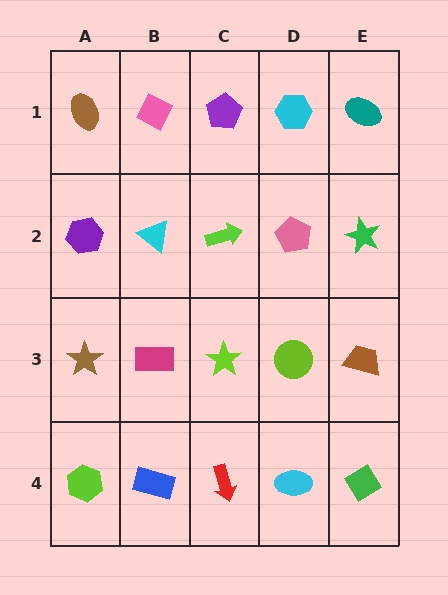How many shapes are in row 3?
5 shapes.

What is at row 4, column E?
A green diamond.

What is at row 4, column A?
A lime hexagon.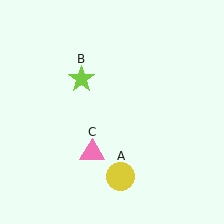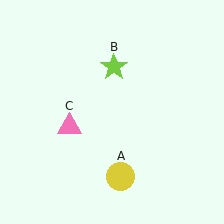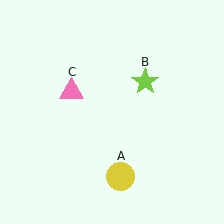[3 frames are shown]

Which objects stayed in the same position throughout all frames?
Yellow circle (object A) remained stationary.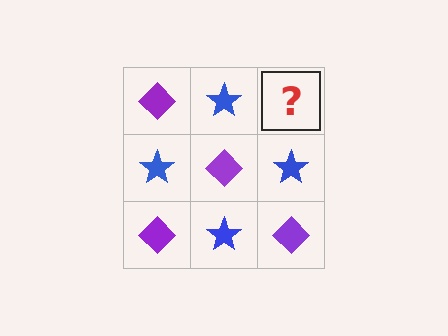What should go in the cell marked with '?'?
The missing cell should contain a purple diamond.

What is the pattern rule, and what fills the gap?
The rule is that it alternates purple diamond and blue star in a checkerboard pattern. The gap should be filled with a purple diamond.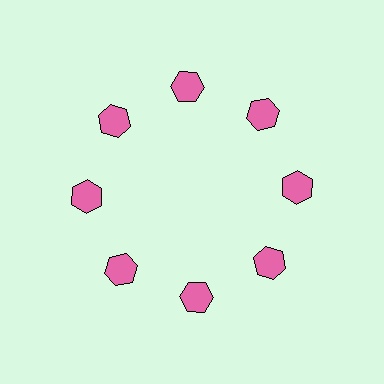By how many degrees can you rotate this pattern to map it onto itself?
The pattern maps onto itself every 45 degrees of rotation.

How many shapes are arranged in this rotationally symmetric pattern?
There are 8 shapes, arranged in 8 groups of 1.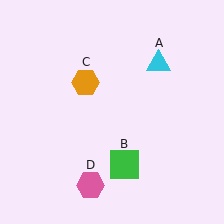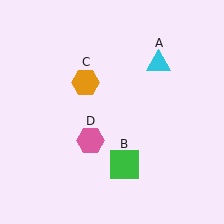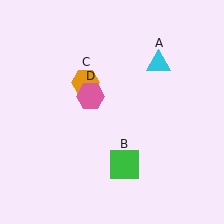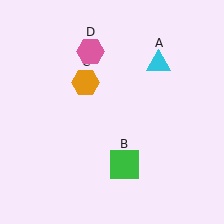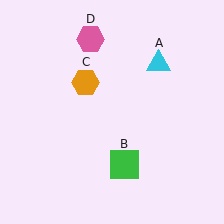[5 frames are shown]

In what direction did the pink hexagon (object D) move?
The pink hexagon (object D) moved up.